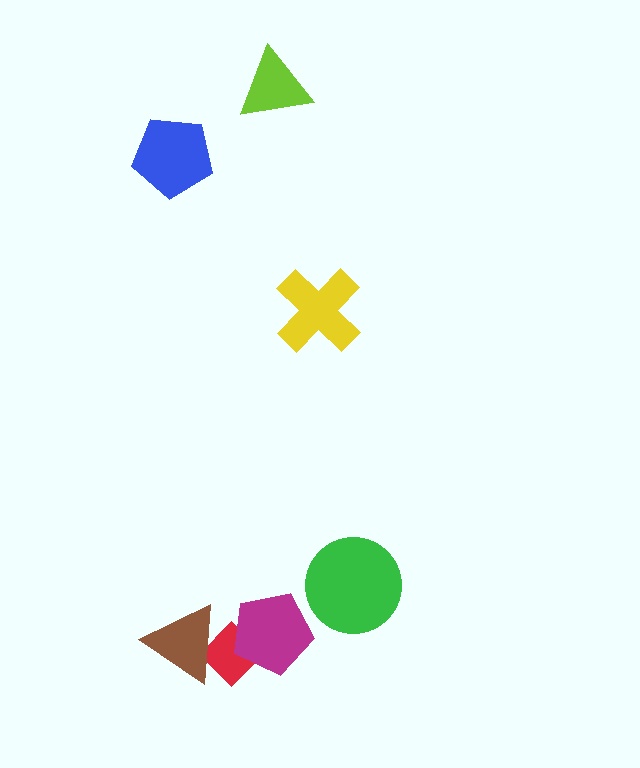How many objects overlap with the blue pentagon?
0 objects overlap with the blue pentagon.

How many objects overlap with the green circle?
0 objects overlap with the green circle.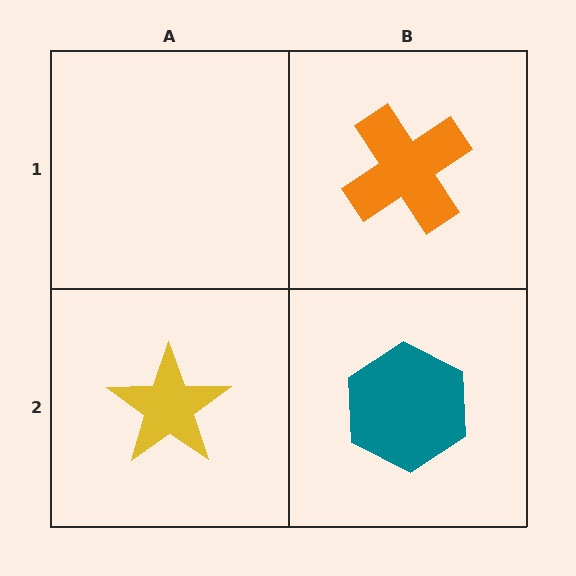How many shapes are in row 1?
1 shape.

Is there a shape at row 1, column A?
No, that cell is empty.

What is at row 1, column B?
An orange cross.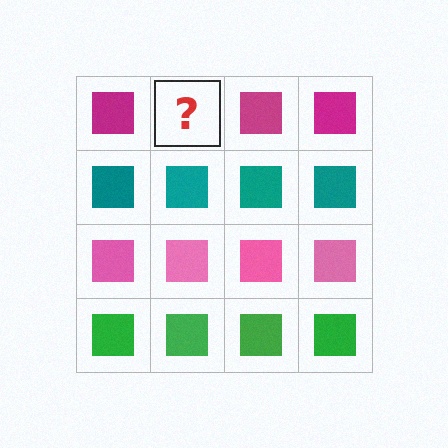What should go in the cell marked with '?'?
The missing cell should contain a magenta square.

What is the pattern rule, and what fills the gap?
The rule is that each row has a consistent color. The gap should be filled with a magenta square.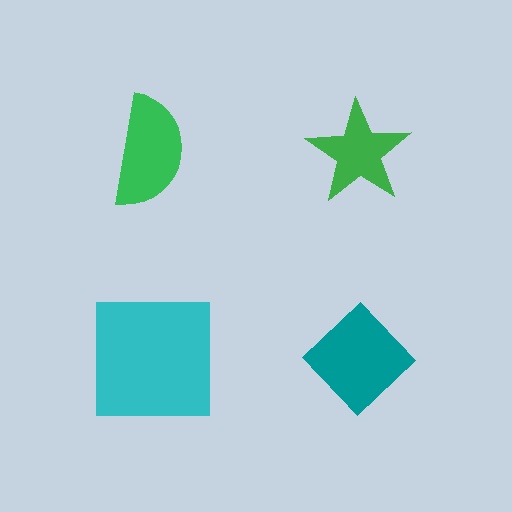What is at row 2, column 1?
A cyan square.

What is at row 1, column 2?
A green star.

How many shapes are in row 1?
2 shapes.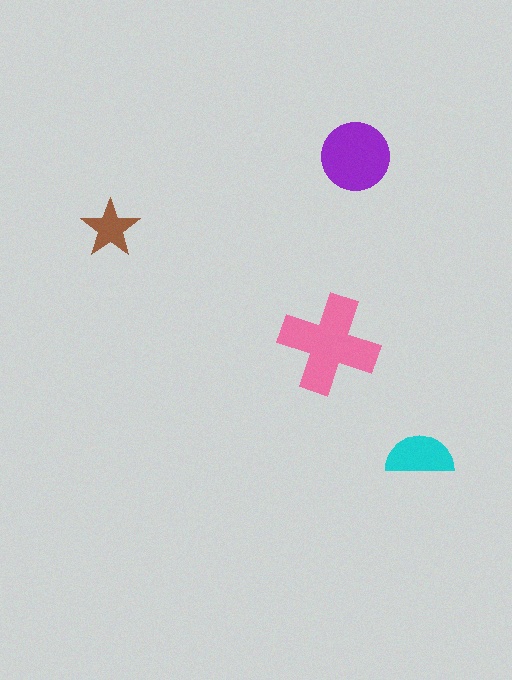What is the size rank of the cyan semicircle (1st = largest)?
3rd.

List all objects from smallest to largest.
The brown star, the cyan semicircle, the purple circle, the pink cross.